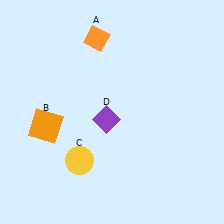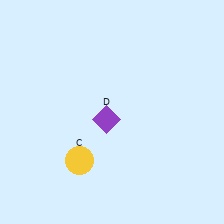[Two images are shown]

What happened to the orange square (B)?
The orange square (B) was removed in Image 2. It was in the bottom-left area of Image 1.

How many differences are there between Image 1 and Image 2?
There are 2 differences between the two images.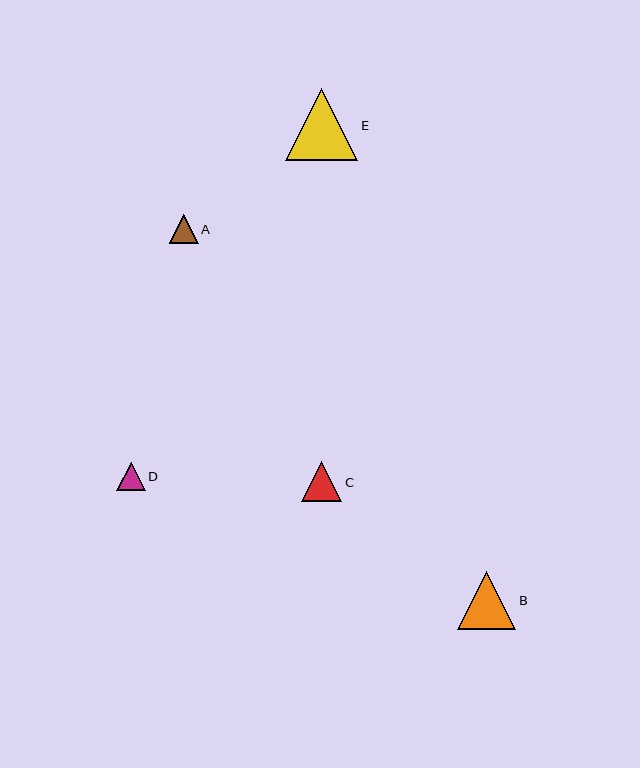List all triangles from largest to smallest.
From largest to smallest: E, B, C, A, D.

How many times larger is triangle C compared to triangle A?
Triangle C is approximately 1.4 times the size of triangle A.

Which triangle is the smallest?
Triangle D is the smallest with a size of approximately 28 pixels.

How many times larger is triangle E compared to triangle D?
Triangle E is approximately 2.5 times the size of triangle D.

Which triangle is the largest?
Triangle E is the largest with a size of approximately 72 pixels.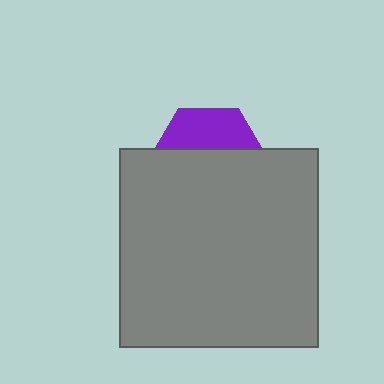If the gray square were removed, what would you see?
You would see the complete purple hexagon.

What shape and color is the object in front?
The object in front is a gray square.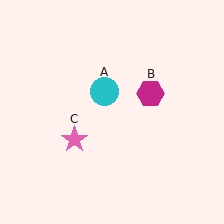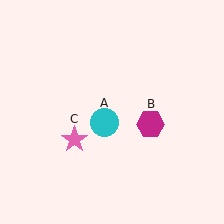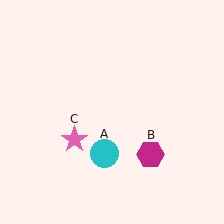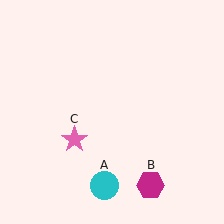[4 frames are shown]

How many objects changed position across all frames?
2 objects changed position: cyan circle (object A), magenta hexagon (object B).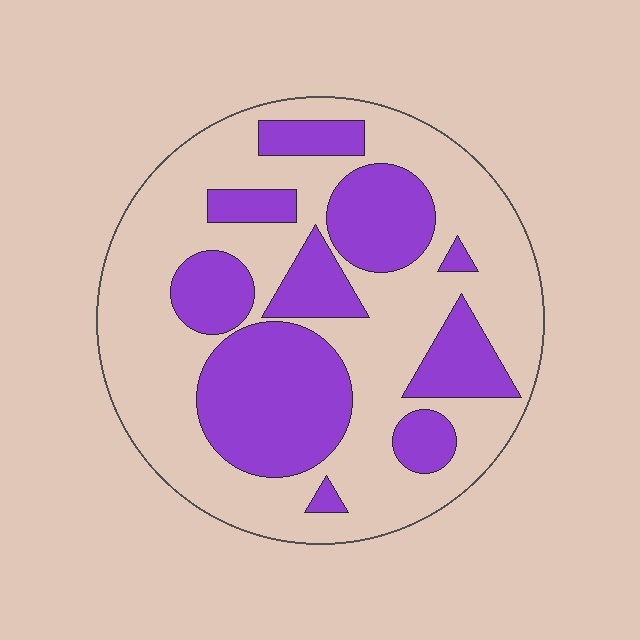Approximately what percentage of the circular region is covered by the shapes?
Approximately 35%.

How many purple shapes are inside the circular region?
10.